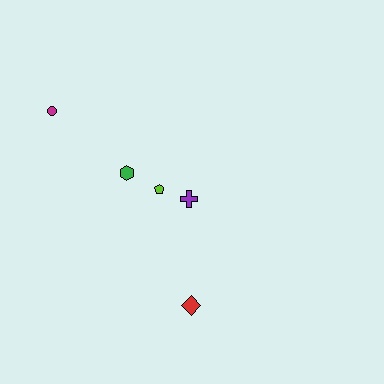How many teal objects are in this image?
There are no teal objects.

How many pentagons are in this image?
There is 1 pentagon.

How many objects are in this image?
There are 5 objects.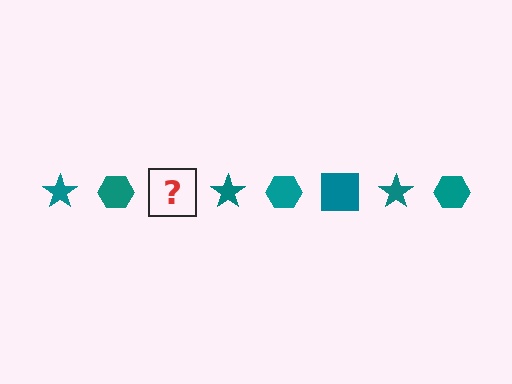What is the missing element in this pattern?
The missing element is a teal square.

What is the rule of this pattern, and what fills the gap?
The rule is that the pattern cycles through star, hexagon, square shapes in teal. The gap should be filled with a teal square.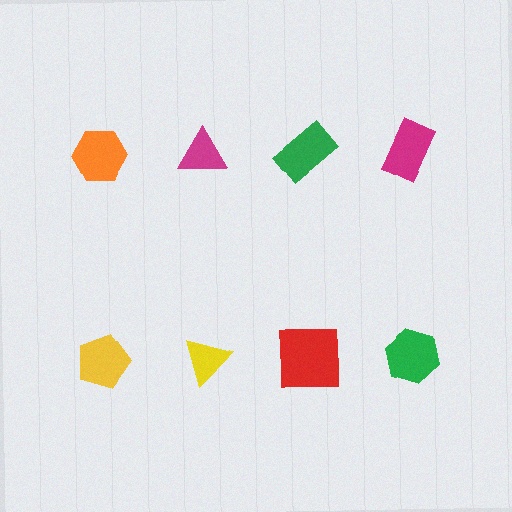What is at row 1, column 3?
A green rectangle.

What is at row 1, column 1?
An orange hexagon.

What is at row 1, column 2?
A magenta triangle.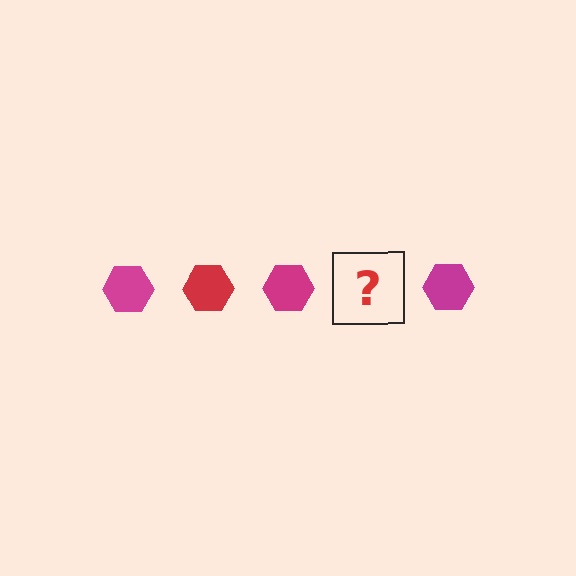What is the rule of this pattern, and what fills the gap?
The rule is that the pattern cycles through magenta, red hexagons. The gap should be filled with a red hexagon.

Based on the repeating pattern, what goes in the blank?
The blank should be a red hexagon.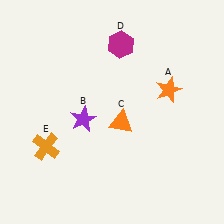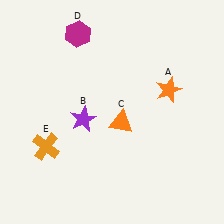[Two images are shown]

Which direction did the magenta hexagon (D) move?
The magenta hexagon (D) moved left.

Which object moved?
The magenta hexagon (D) moved left.